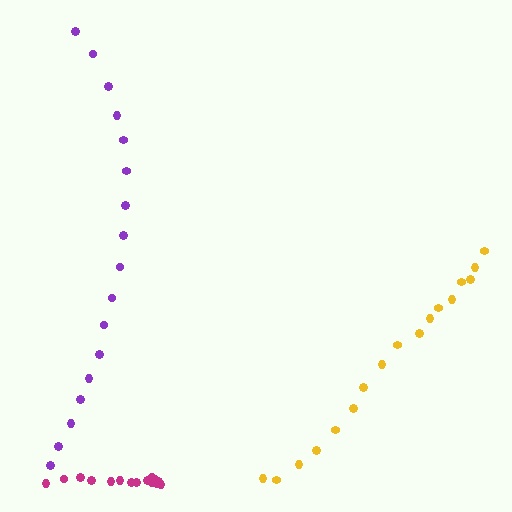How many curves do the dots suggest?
There are 3 distinct paths.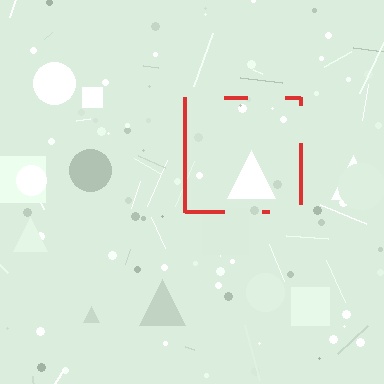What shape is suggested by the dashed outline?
The dashed outline suggests a square.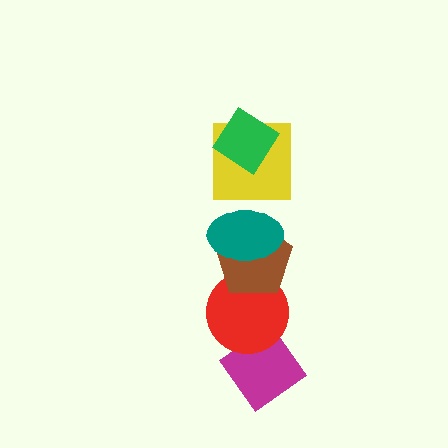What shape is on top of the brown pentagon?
The teal ellipse is on top of the brown pentagon.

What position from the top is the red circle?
The red circle is 5th from the top.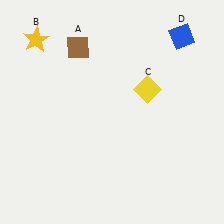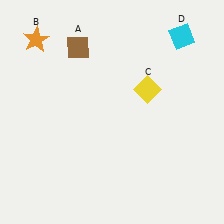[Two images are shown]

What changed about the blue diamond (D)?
In Image 1, D is blue. In Image 2, it changed to cyan.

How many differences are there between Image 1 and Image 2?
There are 2 differences between the two images.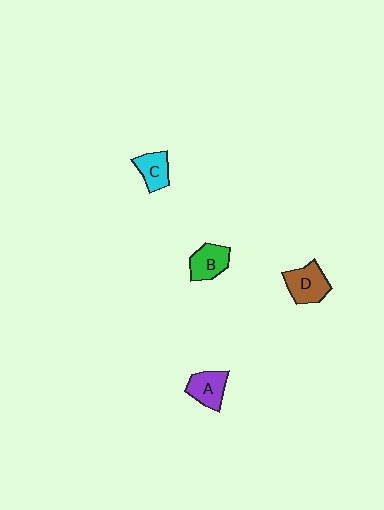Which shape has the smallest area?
Shape C (cyan).